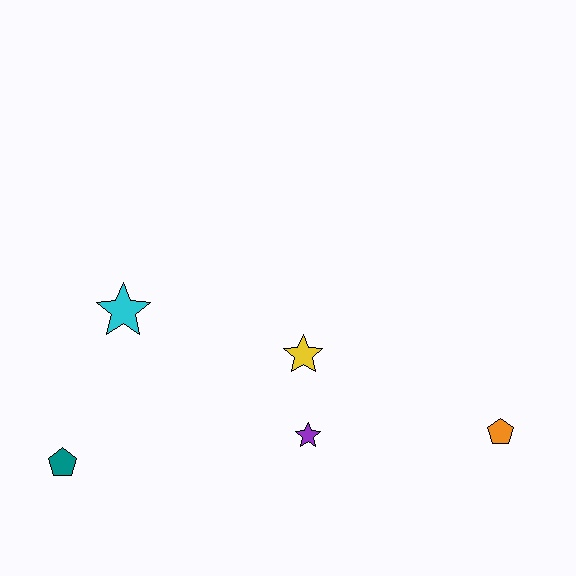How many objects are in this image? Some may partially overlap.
There are 5 objects.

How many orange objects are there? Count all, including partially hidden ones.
There is 1 orange object.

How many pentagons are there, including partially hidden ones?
There are 2 pentagons.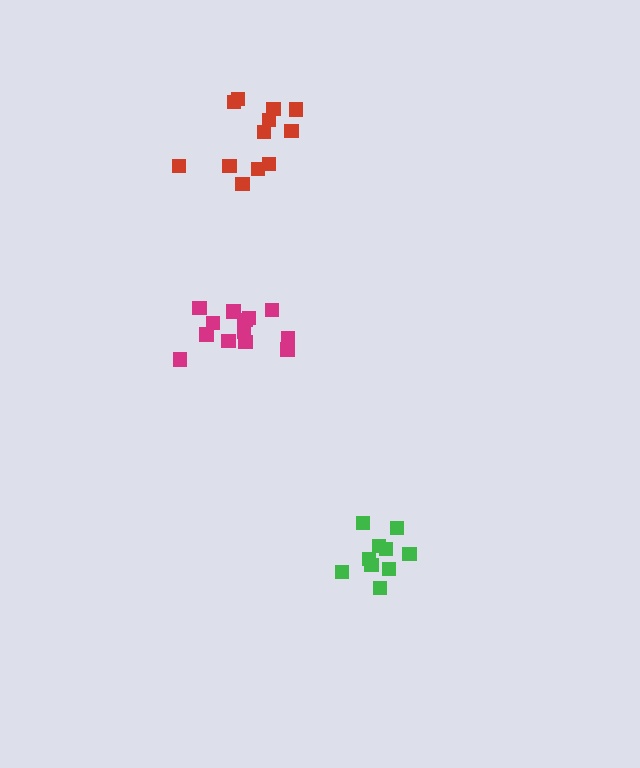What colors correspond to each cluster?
The clusters are colored: red, green, magenta.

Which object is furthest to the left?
The red cluster is leftmost.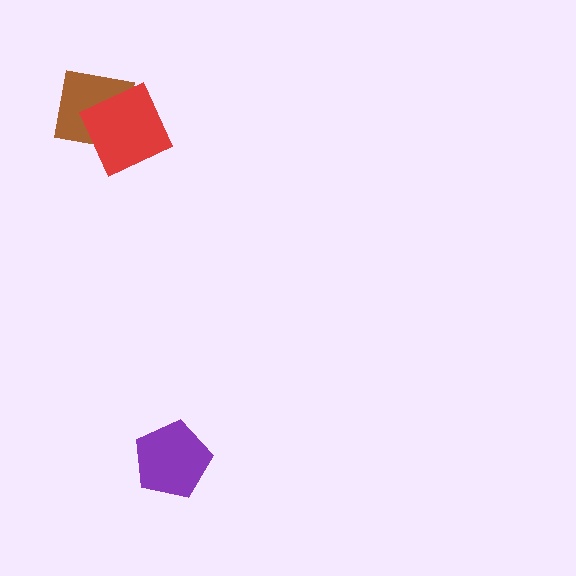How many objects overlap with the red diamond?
1 object overlaps with the red diamond.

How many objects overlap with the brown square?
1 object overlaps with the brown square.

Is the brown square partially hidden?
Yes, it is partially covered by another shape.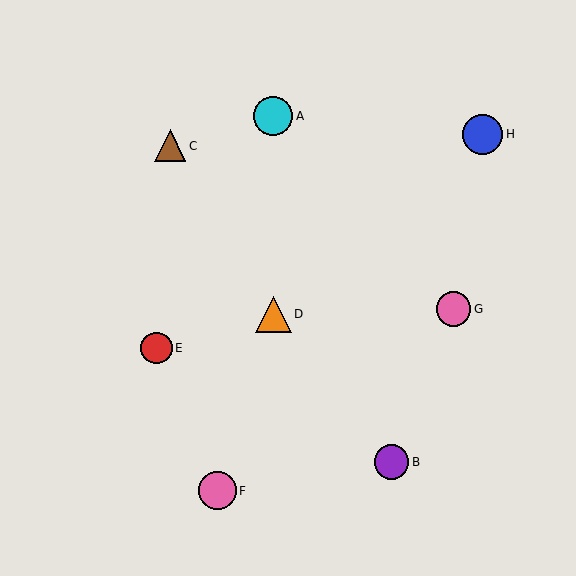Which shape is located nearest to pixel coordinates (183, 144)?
The brown triangle (labeled C) at (170, 146) is nearest to that location.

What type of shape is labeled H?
Shape H is a blue circle.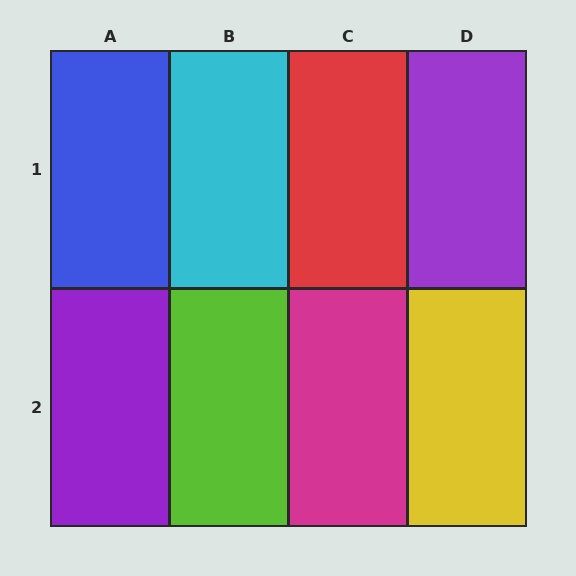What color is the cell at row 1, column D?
Purple.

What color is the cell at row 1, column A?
Blue.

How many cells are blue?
1 cell is blue.